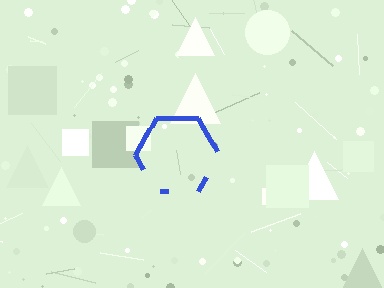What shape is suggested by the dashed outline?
The dashed outline suggests a hexagon.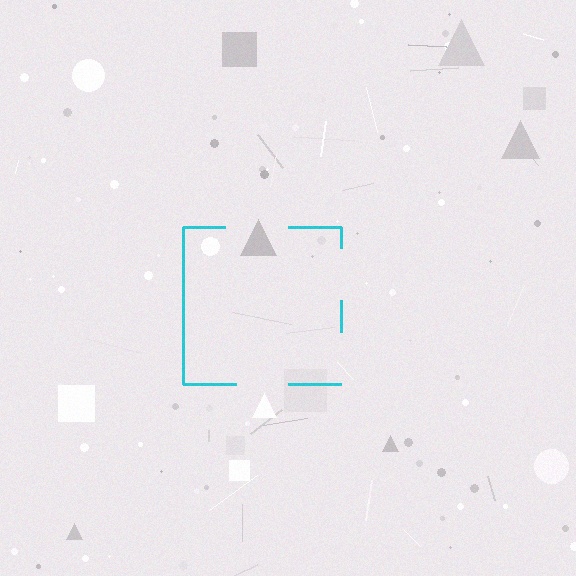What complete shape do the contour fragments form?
The contour fragments form a square.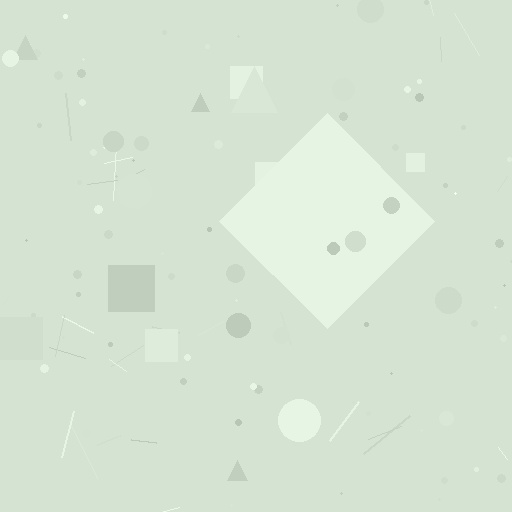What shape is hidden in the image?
A diamond is hidden in the image.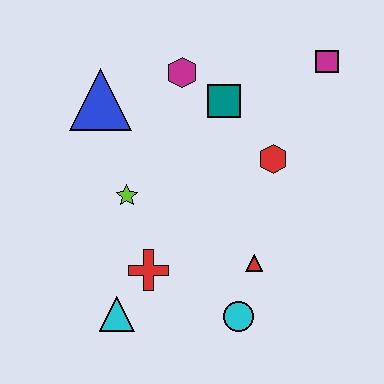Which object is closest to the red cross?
The cyan triangle is closest to the red cross.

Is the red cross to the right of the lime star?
Yes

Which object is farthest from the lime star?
The magenta square is farthest from the lime star.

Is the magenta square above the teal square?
Yes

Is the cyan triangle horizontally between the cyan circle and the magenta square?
No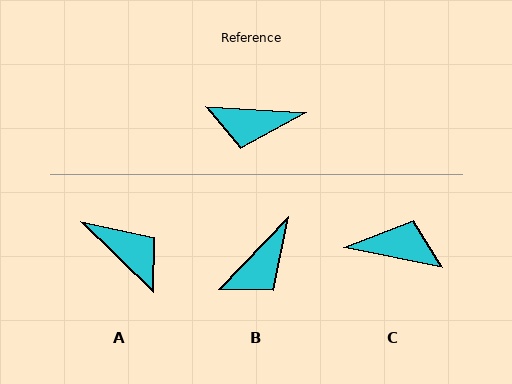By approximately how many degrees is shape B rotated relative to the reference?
Approximately 49 degrees counter-clockwise.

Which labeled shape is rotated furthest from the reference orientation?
C, about 173 degrees away.